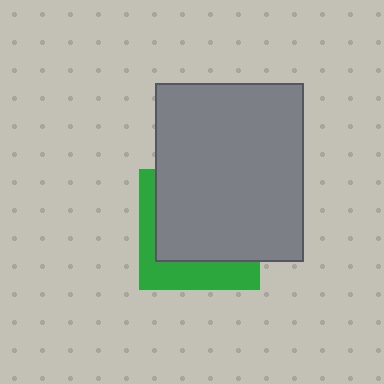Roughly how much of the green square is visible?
A small part of it is visible (roughly 34%).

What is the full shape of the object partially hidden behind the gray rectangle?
The partially hidden object is a green square.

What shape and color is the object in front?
The object in front is a gray rectangle.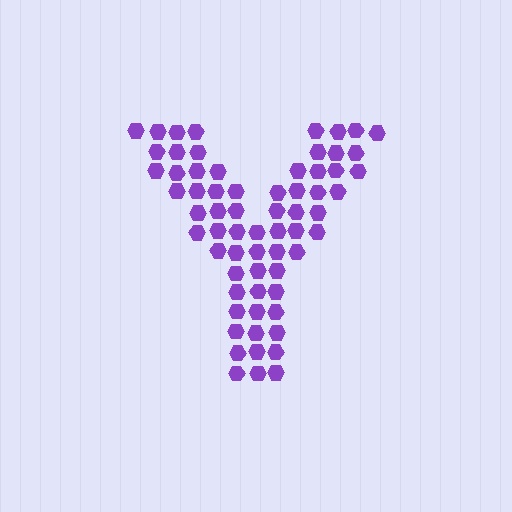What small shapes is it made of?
It is made of small hexagons.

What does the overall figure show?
The overall figure shows the letter Y.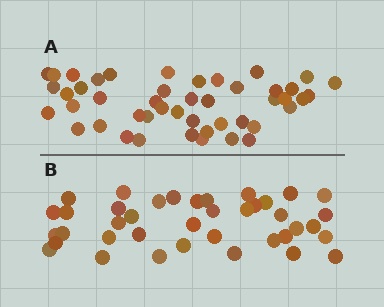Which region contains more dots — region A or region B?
Region A (the top region) has more dots.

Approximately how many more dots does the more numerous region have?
Region A has roughly 8 or so more dots than region B.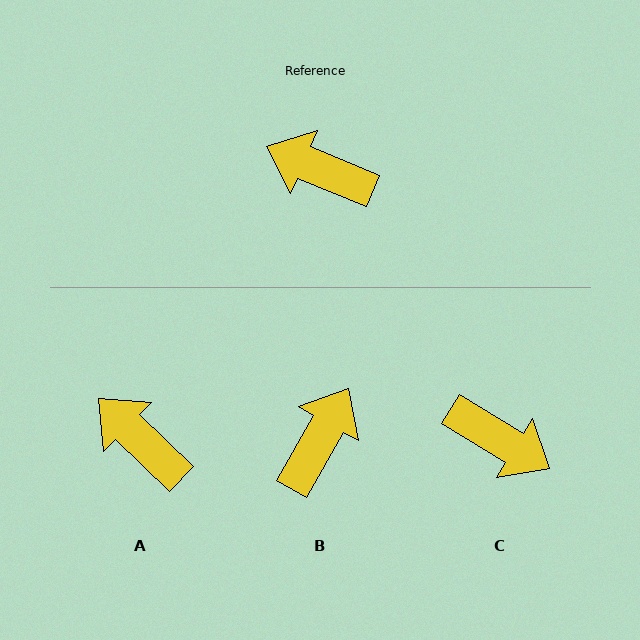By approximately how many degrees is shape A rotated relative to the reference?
Approximately 22 degrees clockwise.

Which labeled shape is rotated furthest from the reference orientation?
C, about 171 degrees away.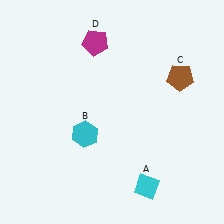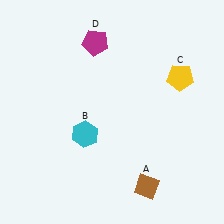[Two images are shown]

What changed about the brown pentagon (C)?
In Image 1, C is brown. In Image 2, it changed to yellow.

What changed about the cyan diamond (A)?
In Image 1, A is cyan. In Image 2, it changed to brown.